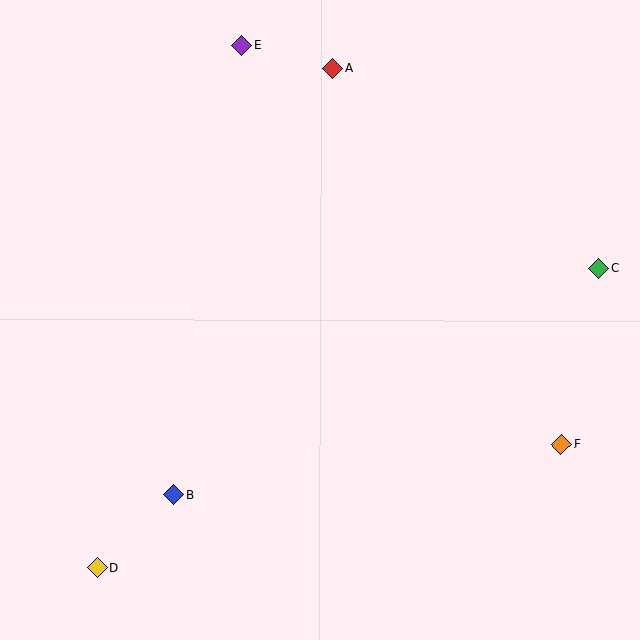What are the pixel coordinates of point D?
Point D is at (97, 568).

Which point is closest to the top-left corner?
Point E is closest to the top-left corner.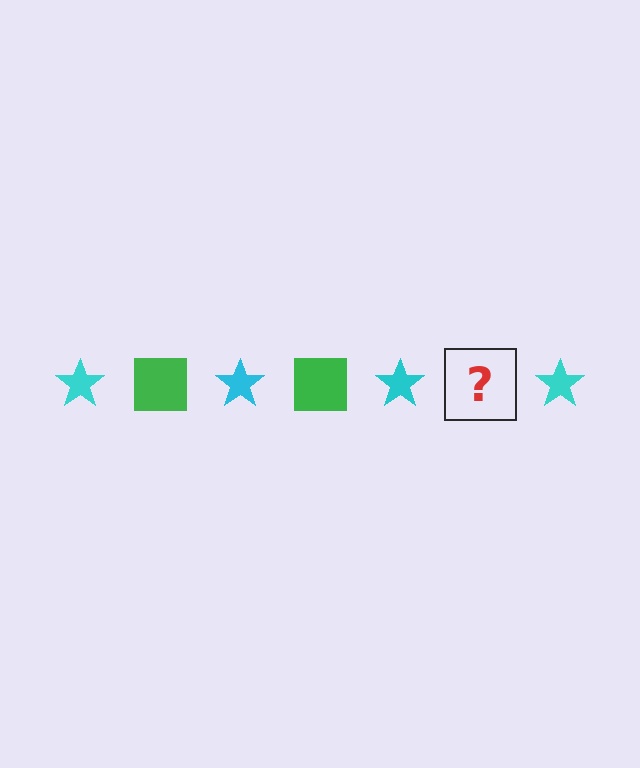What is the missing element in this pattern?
The missing element is a green square.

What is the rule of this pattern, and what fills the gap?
The rule is that the pattern alternates between cyan star and green square. The gap should be filled with a green square.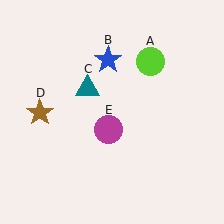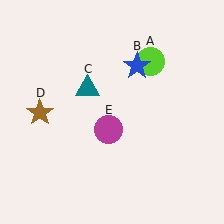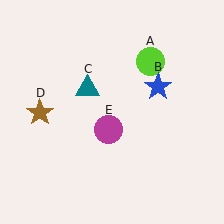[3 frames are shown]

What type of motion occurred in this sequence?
The blue star (object B) rotated clockwise around the center of the scene.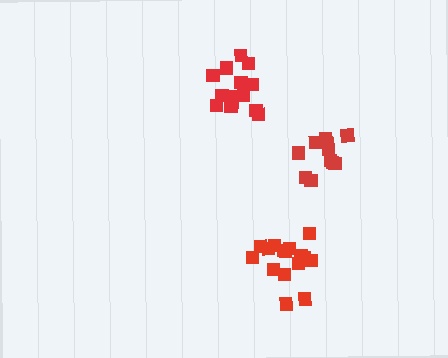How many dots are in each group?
Group 1: 16 dots, Group 2: 11 dots, Group 3: 14 dots (41 total).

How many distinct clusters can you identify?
There are 3 distinct clusters.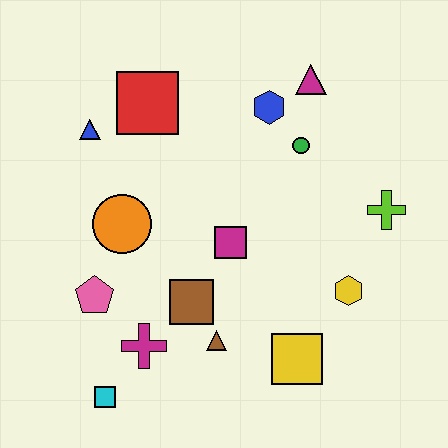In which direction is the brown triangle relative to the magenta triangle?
The brown triangle is below the magenta triangle.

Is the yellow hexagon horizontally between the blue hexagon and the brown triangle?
No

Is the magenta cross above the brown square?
No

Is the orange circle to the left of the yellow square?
Yes